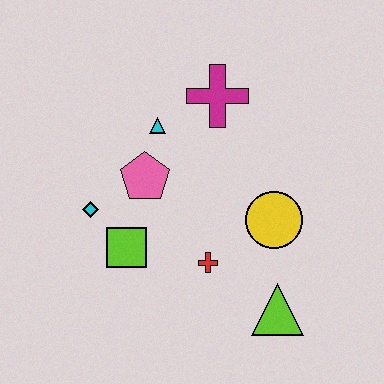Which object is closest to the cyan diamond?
The lime square is closest to the cyan diamond.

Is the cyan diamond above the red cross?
Yes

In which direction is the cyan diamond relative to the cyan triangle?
The cyan diamond is below the cyan triangle.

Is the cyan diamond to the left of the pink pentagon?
Yes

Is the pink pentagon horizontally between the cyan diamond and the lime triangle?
Yes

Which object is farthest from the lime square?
The magenta cross is farthest from the lime square.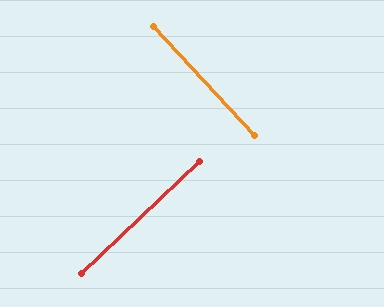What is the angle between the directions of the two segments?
Approximately 90 degrees.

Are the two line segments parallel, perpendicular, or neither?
Perpendicular — they meet at approximately 90°.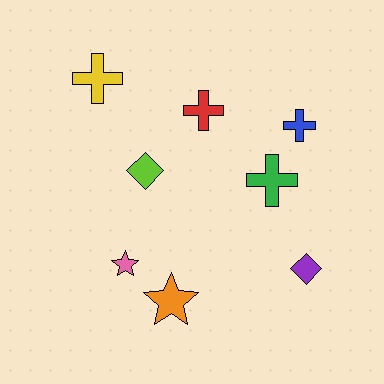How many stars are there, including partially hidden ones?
There are 2 stars.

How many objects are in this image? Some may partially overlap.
There are 8 objects.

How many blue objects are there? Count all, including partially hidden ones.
There is 1 blue object.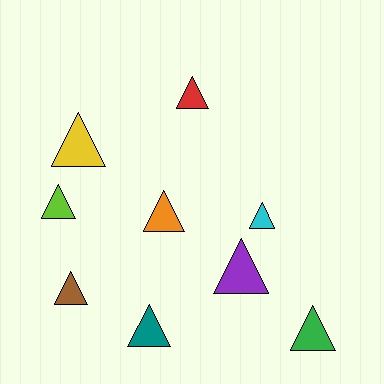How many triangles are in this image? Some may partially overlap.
There are 9 triangles.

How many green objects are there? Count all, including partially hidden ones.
There is 1 green object.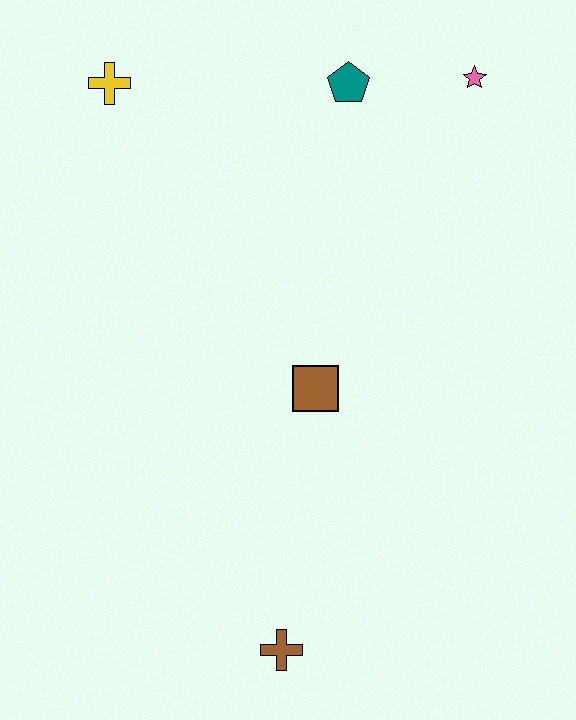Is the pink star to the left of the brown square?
No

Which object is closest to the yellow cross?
The teal pentagon is closest to the yellow cross.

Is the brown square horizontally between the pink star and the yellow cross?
Yes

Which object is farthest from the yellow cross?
The brown cross is farthest from the yellow cross.